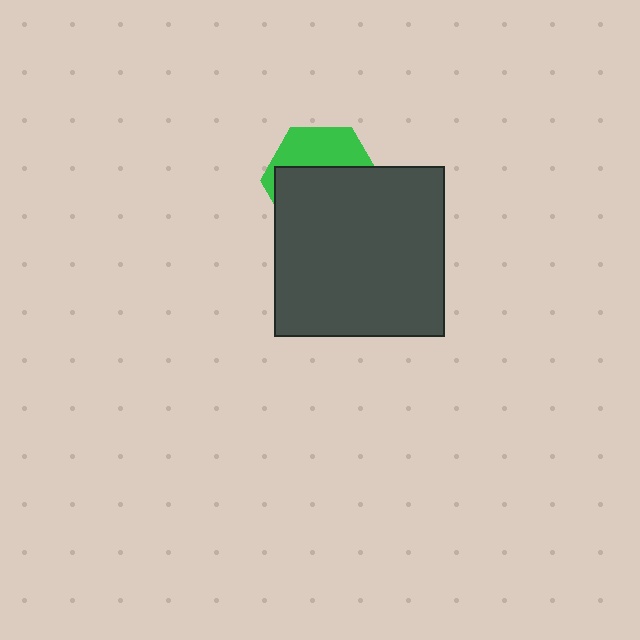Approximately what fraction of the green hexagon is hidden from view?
Roughly 64% of the green hexagon is hidden behind the dark gray square.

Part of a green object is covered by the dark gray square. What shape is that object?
It is a hexagon.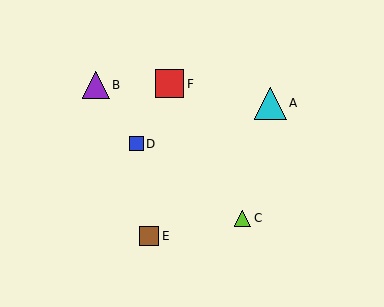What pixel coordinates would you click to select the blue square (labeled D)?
Click at (136, 144) to select the blue square D.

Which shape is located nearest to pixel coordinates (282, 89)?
The cyan triangle (labeled A) at (270, 103) is nearest to that location.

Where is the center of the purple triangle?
The center of the purple triangle is at (96, 85).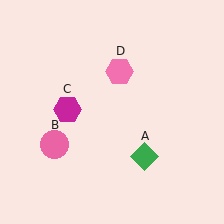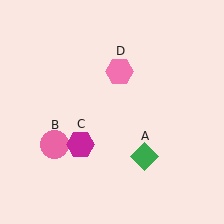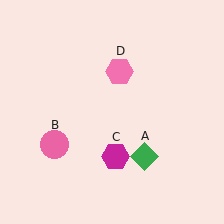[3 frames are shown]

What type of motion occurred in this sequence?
The magenta hexagon (object C) rotated counterclockwise around the center of the scene.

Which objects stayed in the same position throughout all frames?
Green diamond (object A) and pink circle (object B) and pink hexagon (object D) remained stationary.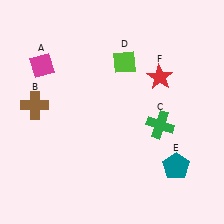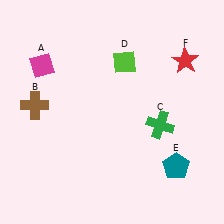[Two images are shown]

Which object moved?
The red star (F) moved right.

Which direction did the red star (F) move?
The red star (F) moved right.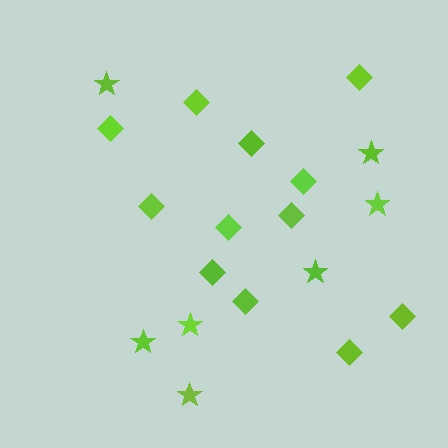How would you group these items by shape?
There are 2 groups: one group of stars (7) and one group of diamonds (12).